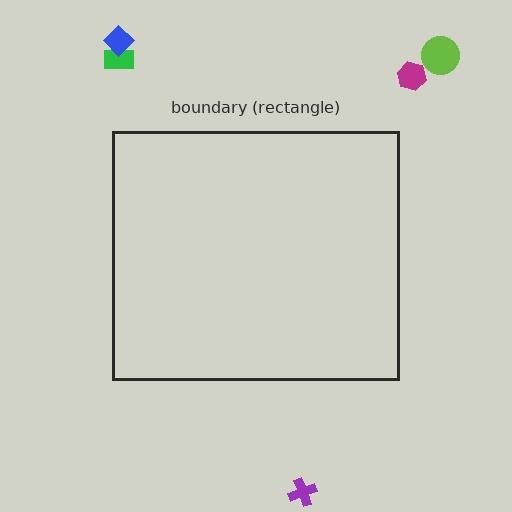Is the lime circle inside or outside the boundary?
Outside.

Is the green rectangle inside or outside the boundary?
Outside.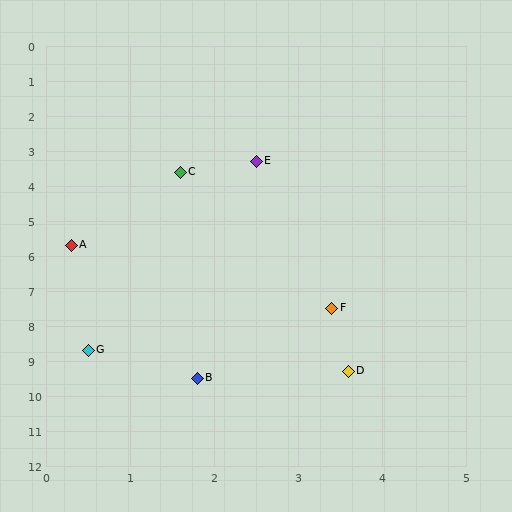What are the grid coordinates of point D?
Point D is at approximately (3.6, 9.3).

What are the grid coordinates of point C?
Point C is at approximately (1.6, 3.6).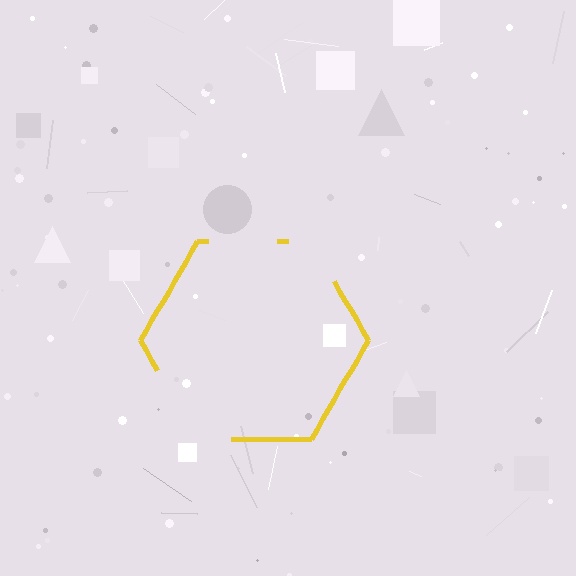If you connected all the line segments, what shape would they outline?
They would outline a hexagon.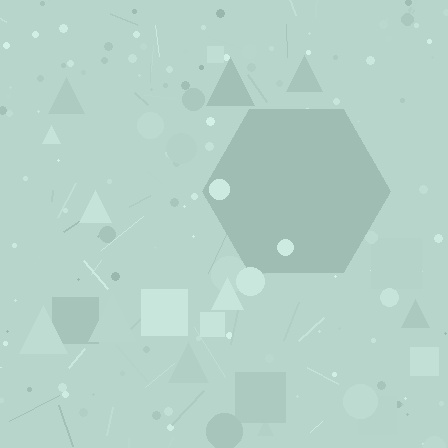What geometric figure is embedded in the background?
A hexagon is embedded in the background.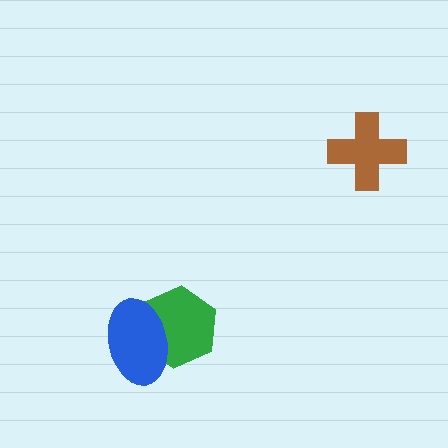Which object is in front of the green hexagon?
The blue ellipse is in front of the green hexagon.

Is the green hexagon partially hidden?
Yes, it is partially covered by another shape.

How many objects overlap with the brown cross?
0 objects overlap with the brown cross.